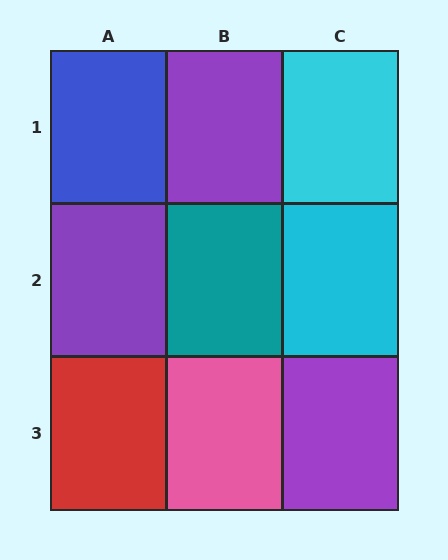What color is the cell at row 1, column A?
Blue.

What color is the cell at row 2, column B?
Teal.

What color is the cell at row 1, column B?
Purple.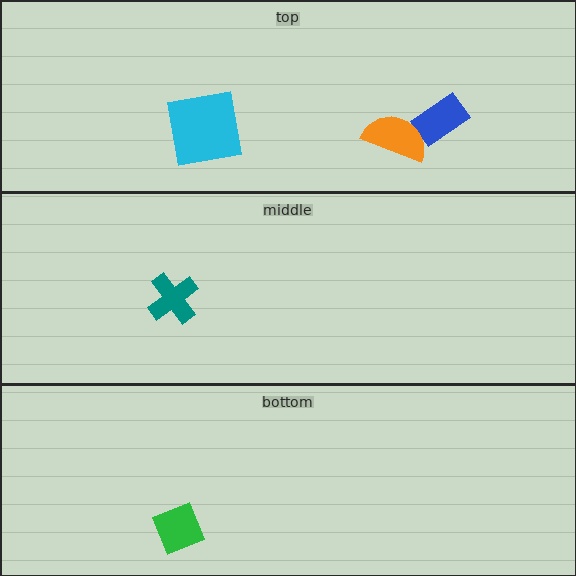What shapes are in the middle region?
The teal cross.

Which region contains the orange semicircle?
The top region.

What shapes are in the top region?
The cyan square, the blue rectangle, the orange semicircle.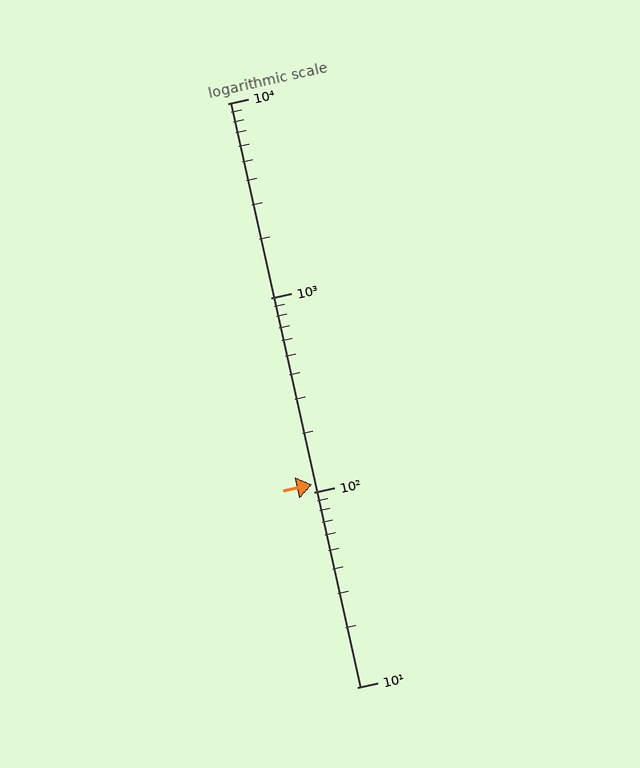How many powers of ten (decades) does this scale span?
The scale spans 3 decades, from 10 to 10000.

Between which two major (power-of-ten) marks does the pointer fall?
The pointer is between 100 and 1000.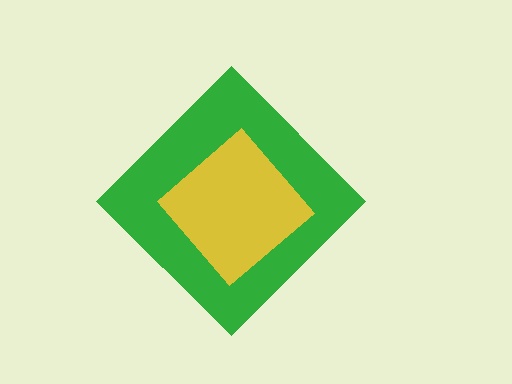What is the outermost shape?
The green diamond.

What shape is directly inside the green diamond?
The yellow diamond.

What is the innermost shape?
The yellow diamond.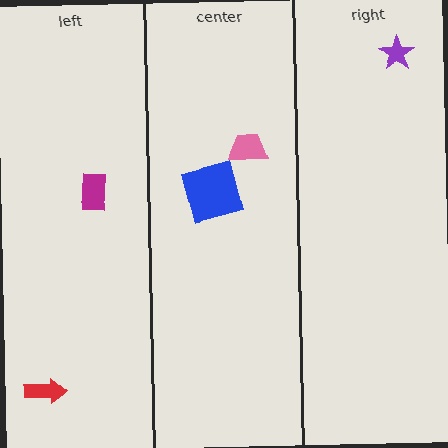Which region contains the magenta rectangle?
The left region.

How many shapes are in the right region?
1.